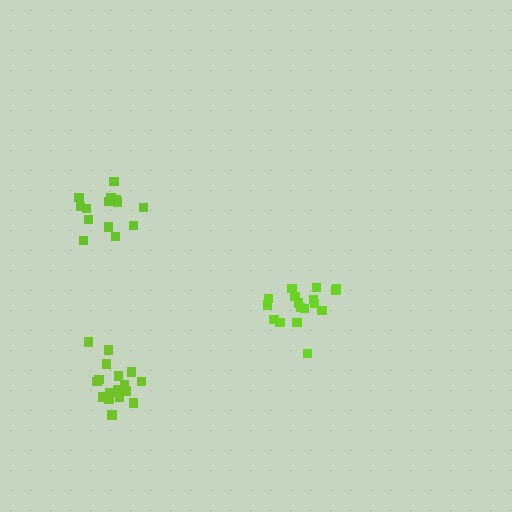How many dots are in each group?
Group 1: 17 dots, Group 2: 14 dots, Group 3: 19 dots (50 total).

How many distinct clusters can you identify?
There are 3 distinct clusters.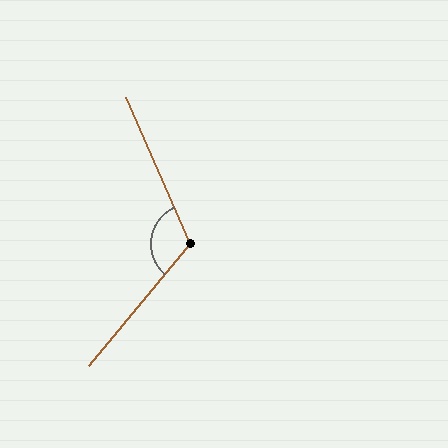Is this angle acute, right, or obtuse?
It is obtuse.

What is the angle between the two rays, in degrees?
Approximately 117 degrees.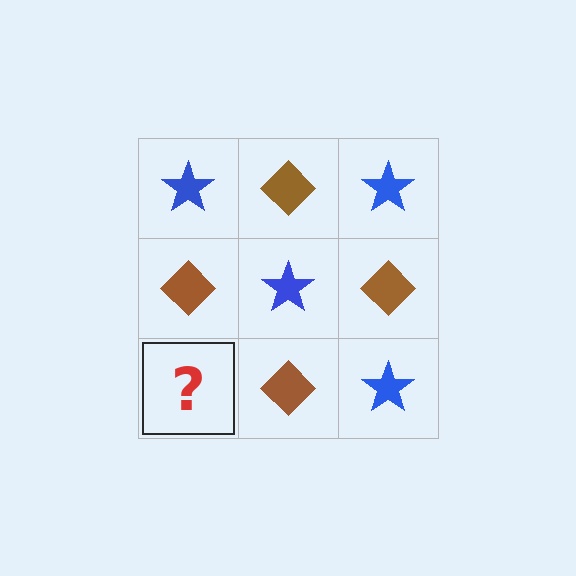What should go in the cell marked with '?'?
The missing cell should contain a blue star.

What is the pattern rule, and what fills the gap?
The rule is that it alternates blue star and brown diamond in a checkerboard pattern. The gap should be filled with a blue star.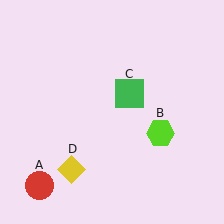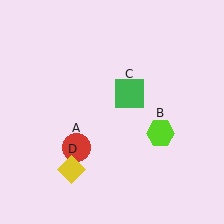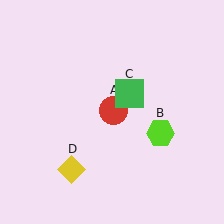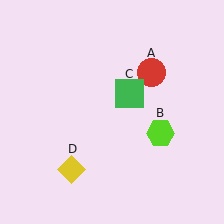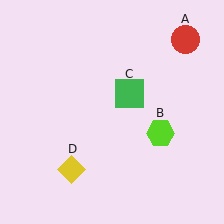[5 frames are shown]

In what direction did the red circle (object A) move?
The red circle (object A) moved up and to the right.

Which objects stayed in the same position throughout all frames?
Lime hexagon (object B) and green square (object C) and yellow diamond (object D) remained stationary.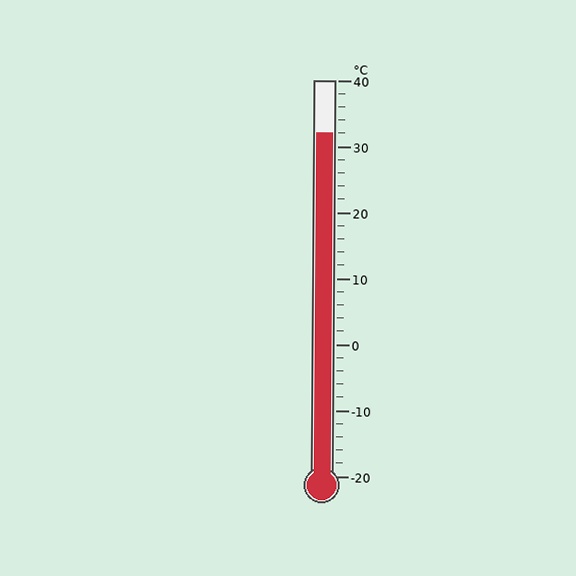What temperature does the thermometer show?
The thermometer shows approximately 32°C.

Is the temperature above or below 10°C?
The temperature is above 10°C.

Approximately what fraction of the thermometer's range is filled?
The thermometer is filled to approximately 85% of its range.